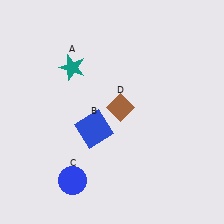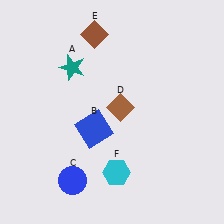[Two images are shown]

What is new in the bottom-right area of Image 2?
A cyan hexagon (F) was added in the bottom-right area of Image 2.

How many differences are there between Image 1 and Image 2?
There are 2 differences between the two images.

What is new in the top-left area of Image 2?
A brown diamond (E) was added in the top-left area of Image 2.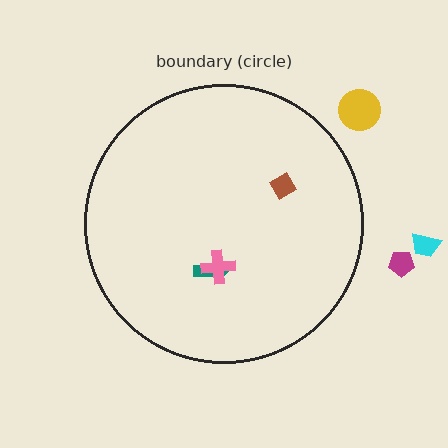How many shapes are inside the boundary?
3 inside, 3 outside.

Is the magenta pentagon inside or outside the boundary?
Outside.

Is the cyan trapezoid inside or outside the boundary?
Outside.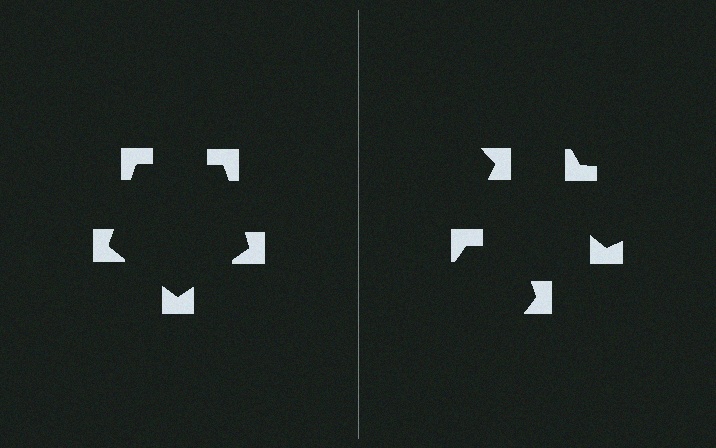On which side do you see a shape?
An illusory pentagon appears on the left side. On the right side the wedge cuts are rotated, so no coherent shape forms.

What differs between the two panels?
The notched squares are positioned identically on both sides; only the wedge orientations differ. On the left they align to a pentagon; on the right they are misaligned.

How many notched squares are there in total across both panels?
10 — 5 on each side.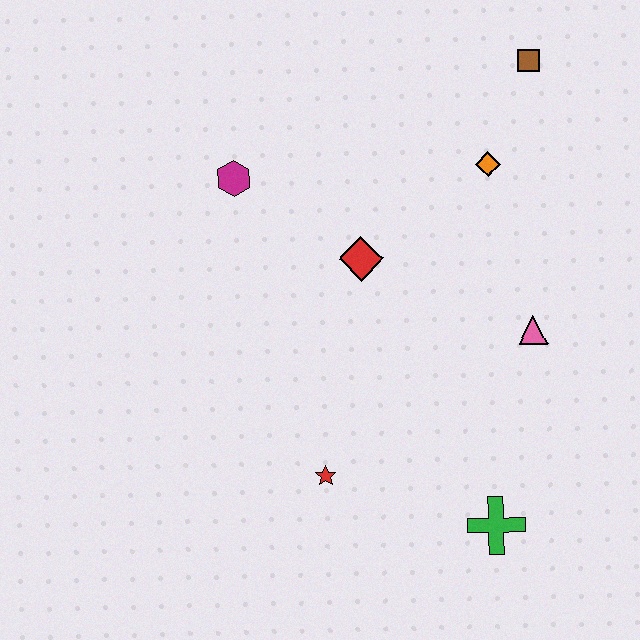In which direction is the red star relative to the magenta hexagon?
The red star is below the magenta hexagon.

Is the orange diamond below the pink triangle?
No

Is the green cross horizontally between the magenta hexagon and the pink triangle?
Yes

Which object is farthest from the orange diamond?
The green cross is farthest from the orange diamond.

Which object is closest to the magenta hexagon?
The red diamond is closest to the magenta hexagon.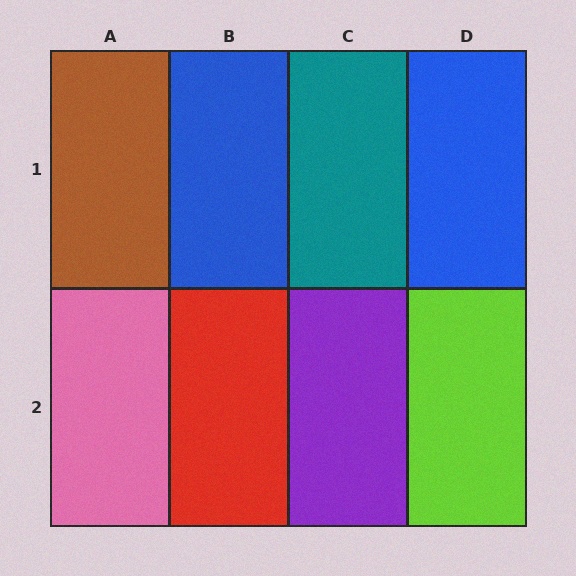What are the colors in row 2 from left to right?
Pink, red, purple, lime.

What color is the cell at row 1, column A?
Brown.